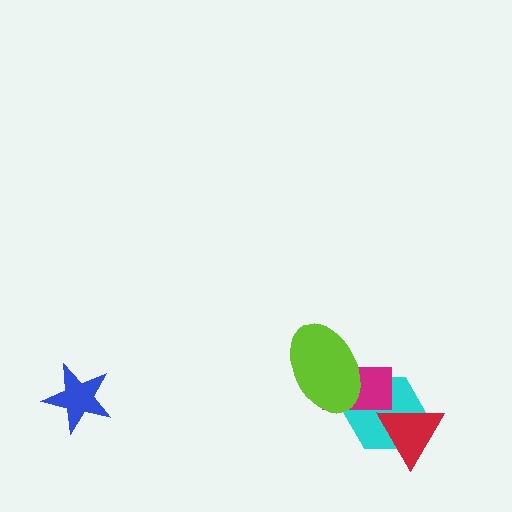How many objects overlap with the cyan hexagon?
3 objects overlap with the cyan hexagon.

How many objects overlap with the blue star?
0 objects overlap with the blue star.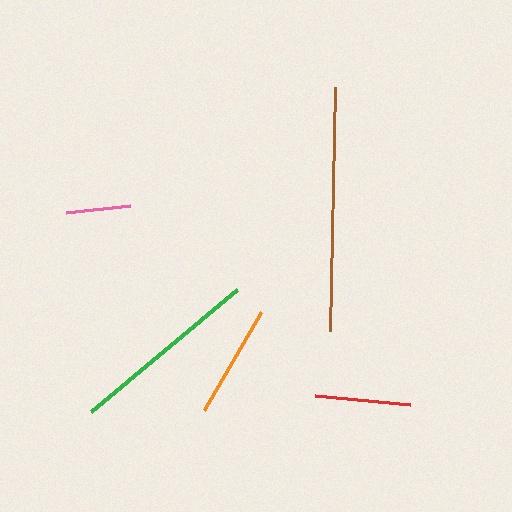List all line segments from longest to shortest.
From longest to shortest: brown, green, orange, red, pink.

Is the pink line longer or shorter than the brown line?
The brown line is longer than the pink line.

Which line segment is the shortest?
The pink line is the shortest at approximately 64 pixels.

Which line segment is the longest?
The brown line is the longest at approximately 244 pixels.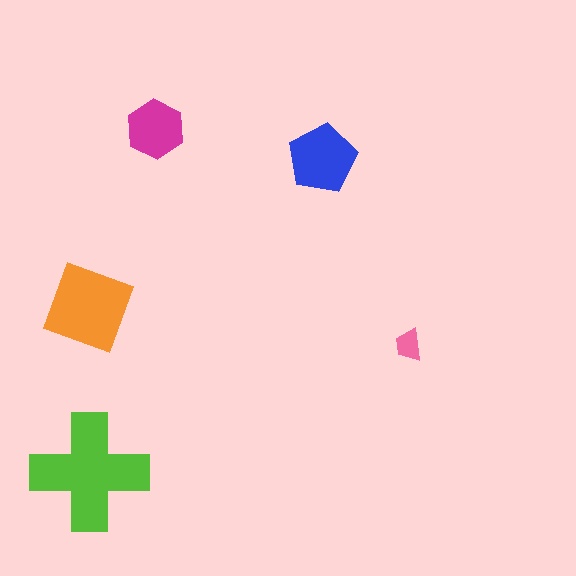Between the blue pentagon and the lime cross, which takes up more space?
The lime cross.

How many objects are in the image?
There are 5 objects in the image.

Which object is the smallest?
The pink trapezoid.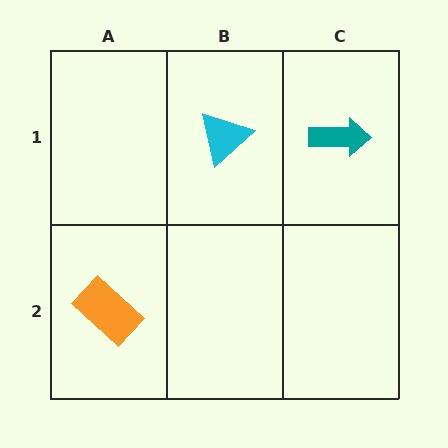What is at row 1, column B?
A cyan triangle.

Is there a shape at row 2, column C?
No, that cell is empty.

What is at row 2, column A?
An orange rectangle.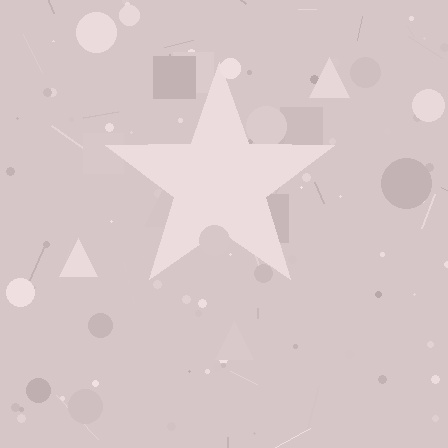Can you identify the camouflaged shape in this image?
The camouflaged shape is a star.